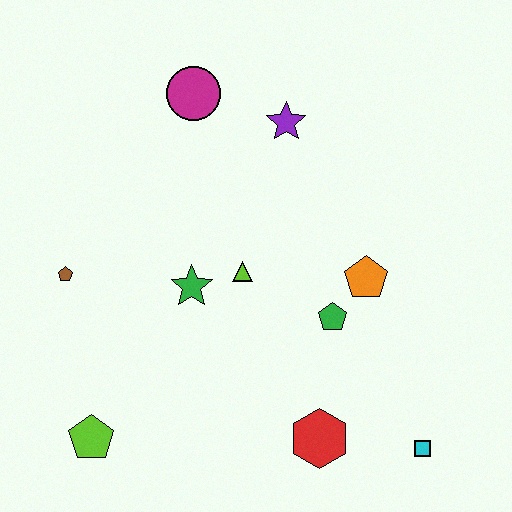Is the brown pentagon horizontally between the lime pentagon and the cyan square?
No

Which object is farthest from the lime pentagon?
The purple star is farthest from the lime pentagon.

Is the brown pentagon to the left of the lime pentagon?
Yes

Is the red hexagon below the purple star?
Yes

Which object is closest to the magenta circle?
The purple star is closest to the magenta circle.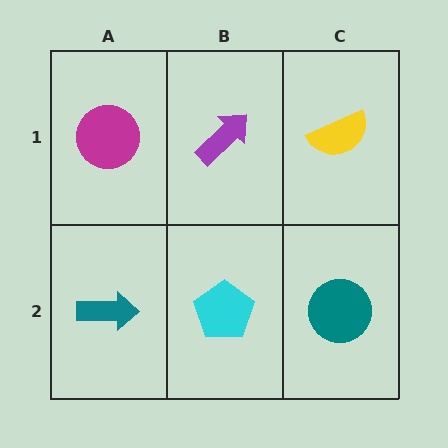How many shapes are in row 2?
3 shapes.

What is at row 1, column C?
A yellow semicircle.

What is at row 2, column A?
A teal arrow.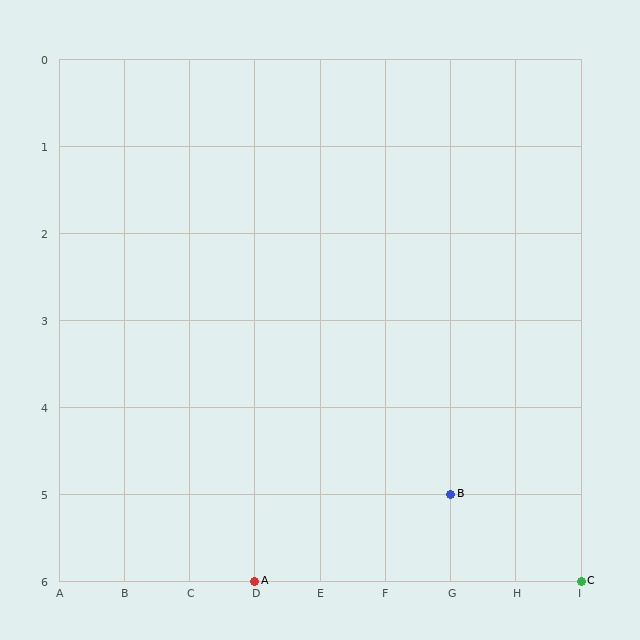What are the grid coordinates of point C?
Point C is at grid coordinates (I, 6).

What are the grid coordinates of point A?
Point A is at grid coordinates (D, 6).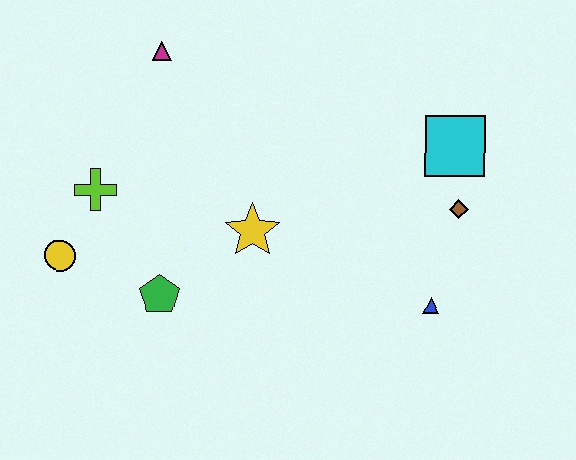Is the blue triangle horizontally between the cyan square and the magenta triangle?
Yes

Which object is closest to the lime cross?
The yellow circle is closest to the lime cross.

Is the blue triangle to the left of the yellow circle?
No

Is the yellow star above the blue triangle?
Yes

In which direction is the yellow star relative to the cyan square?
The yellow star is to the left of the cyan square.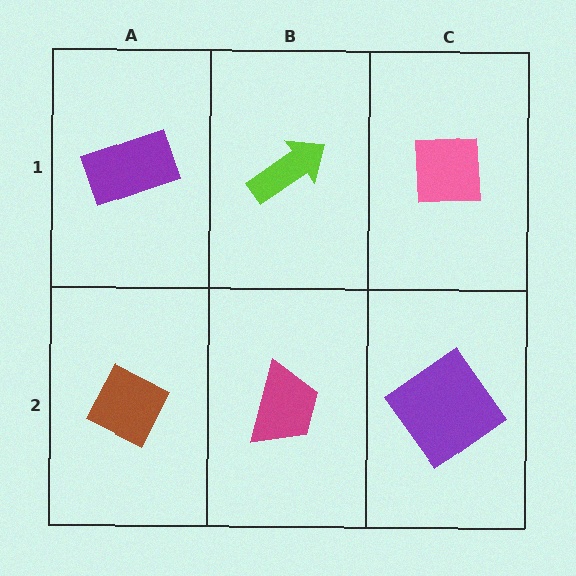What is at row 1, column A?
A purple rectangle.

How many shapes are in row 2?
3 shapes.